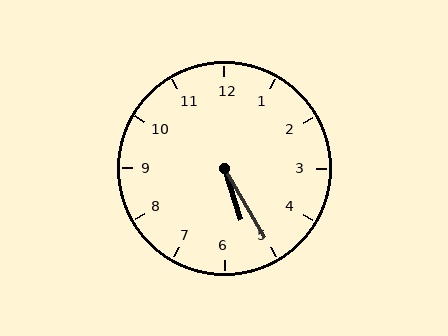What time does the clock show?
5:25.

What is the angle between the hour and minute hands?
Approximately 12 degrees.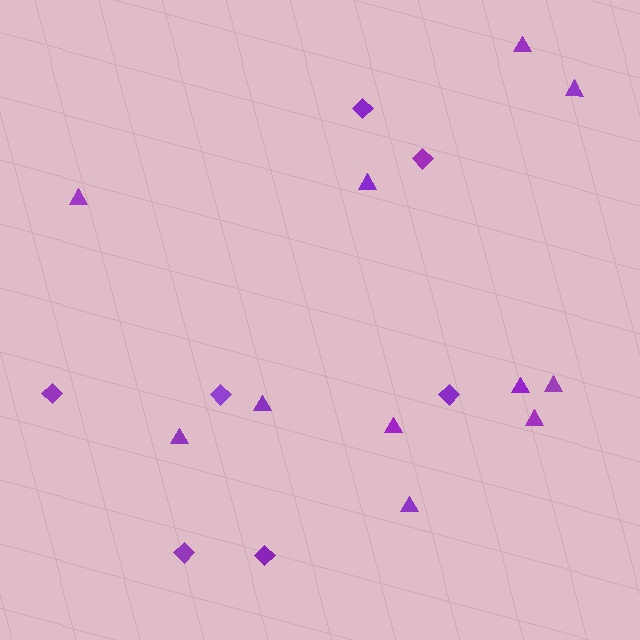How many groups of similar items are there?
There are 2 groups: one group of diamonds (7) and one group of triangles (11).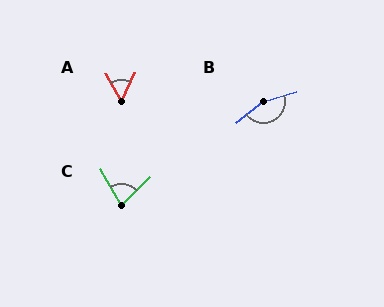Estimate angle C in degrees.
Approximately 76 degrees.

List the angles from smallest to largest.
A (54°), C (76°), B (159°).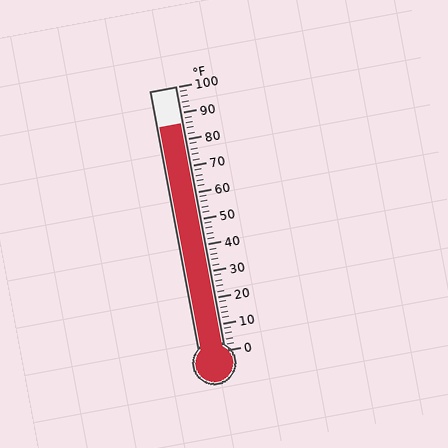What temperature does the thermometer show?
The thermometer shows approximately 86°F.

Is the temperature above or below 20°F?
The temperature is above 20°F.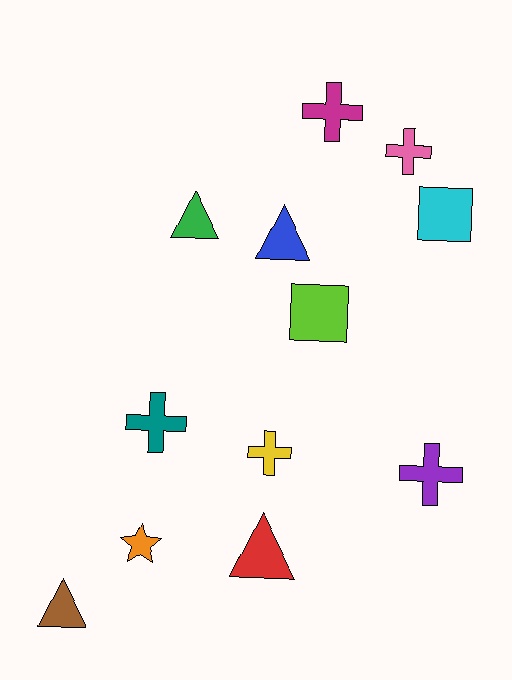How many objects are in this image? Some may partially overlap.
There are 12 objects.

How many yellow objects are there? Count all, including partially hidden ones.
There is 1 yellow object.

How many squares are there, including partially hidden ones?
There are 2 squares.